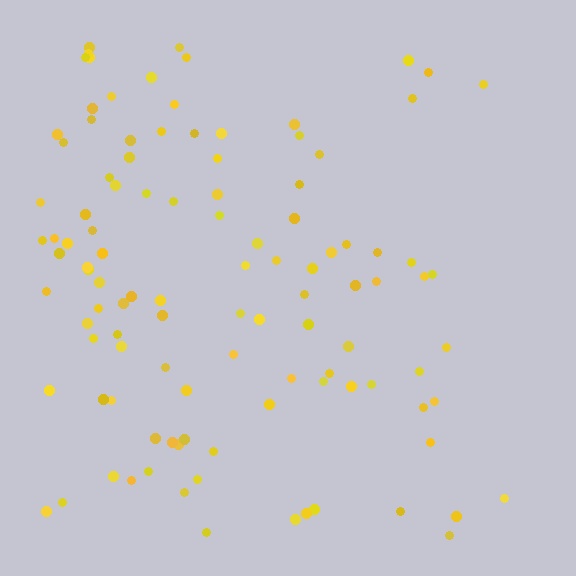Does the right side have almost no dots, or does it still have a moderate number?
Still a moderate number, just noticeably fewer than the left.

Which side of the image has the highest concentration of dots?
The left.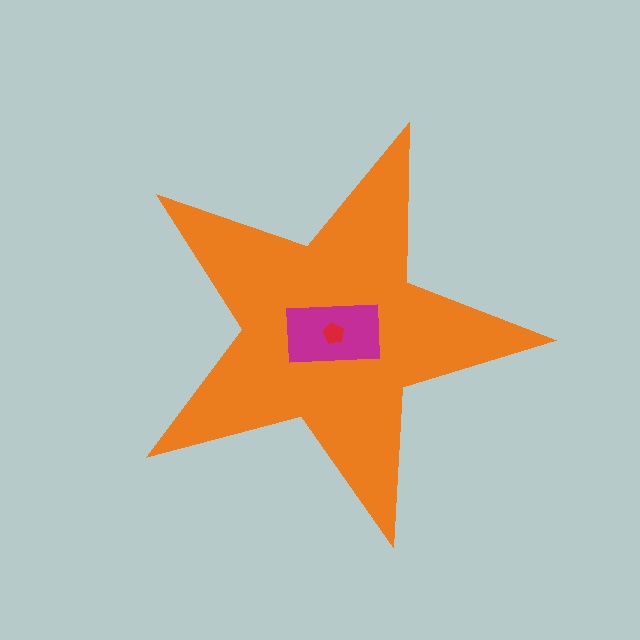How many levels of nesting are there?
3.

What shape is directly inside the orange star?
The magenta rectangle.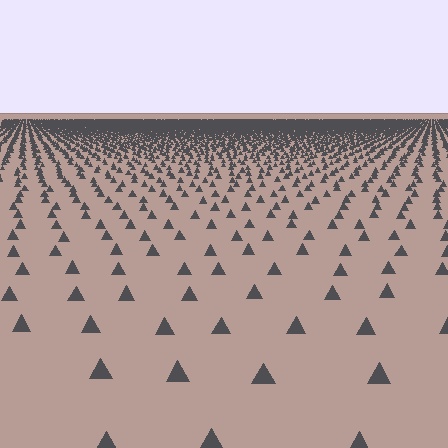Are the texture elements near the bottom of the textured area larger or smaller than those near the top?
Larger. Near the bottom, elements are closer to the viewer and appear at a bigger on-screen size.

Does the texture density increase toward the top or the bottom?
Density increases toward the top.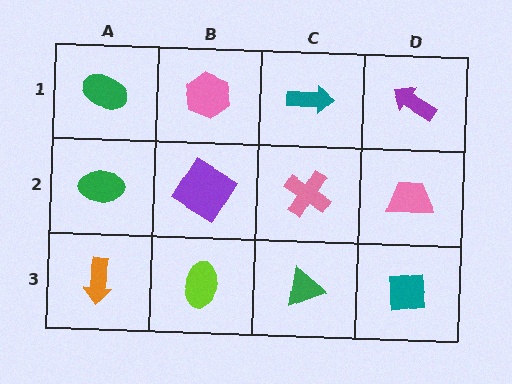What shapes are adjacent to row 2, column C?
A teal arrow (row 1, column C), a green triangle (row 3, column C), a purple diamond (row 2, column B), a pink trapezoid (row 2, column D).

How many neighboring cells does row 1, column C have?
3.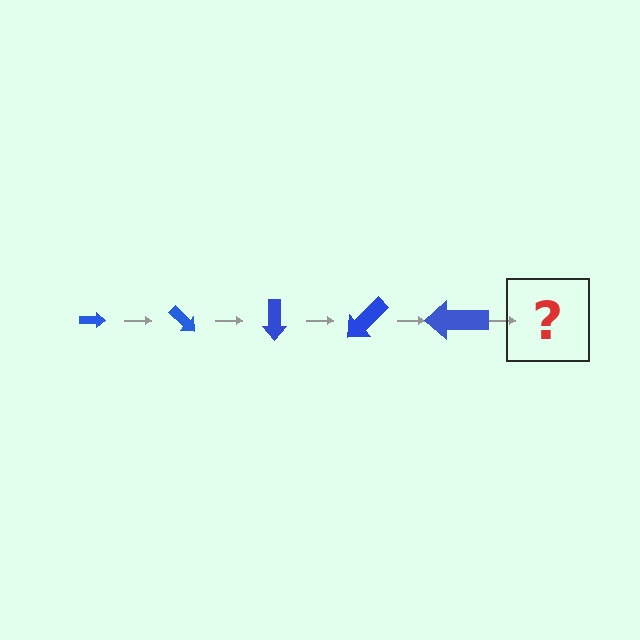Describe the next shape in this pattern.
It should be an arrow, larger than the previous one and rotated 225 degrees from the start.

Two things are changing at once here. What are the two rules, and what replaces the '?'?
The two rules are that the arrow grows larger each step and it rotates 45 degrees each step. The '?' should be an arrow, larger than the previous one and rotated 225 degrees from the start.